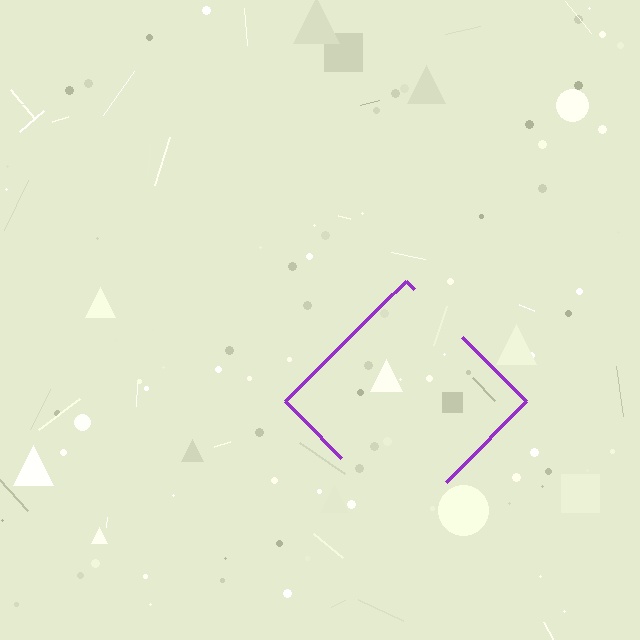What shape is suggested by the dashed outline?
The dashed outline suggests a diamond.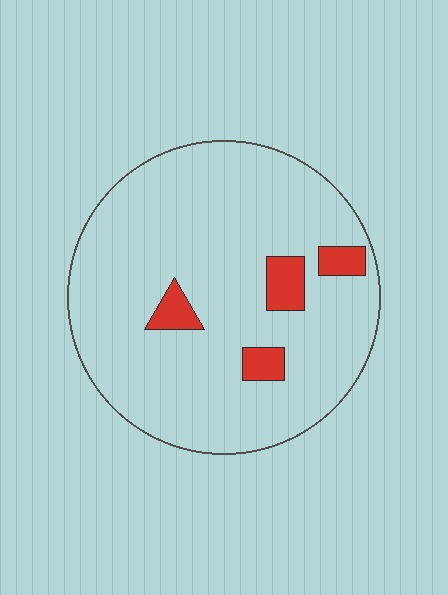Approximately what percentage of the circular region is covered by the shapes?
Approximately 10%.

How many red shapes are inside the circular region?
4.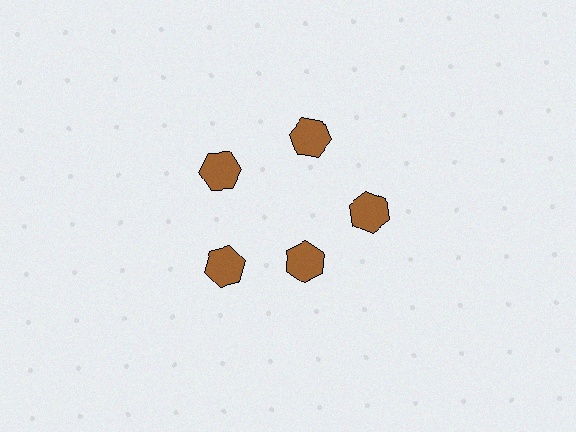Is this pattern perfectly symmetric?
No. The 5 brown hexagons are arranged in a ring, but one element near the 5 o'clock position is pulled inward toward the center, breaking the 5-fold rotational symmetry.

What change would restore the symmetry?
The symmetry would be restored by moving it outward, back onto the ring so that all 5 hexagons sit at equal angles and equal distance from the center.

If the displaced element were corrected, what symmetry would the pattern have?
It would have 5-fold rotational symmetry — the pattern would map onto itself every 72 degrees.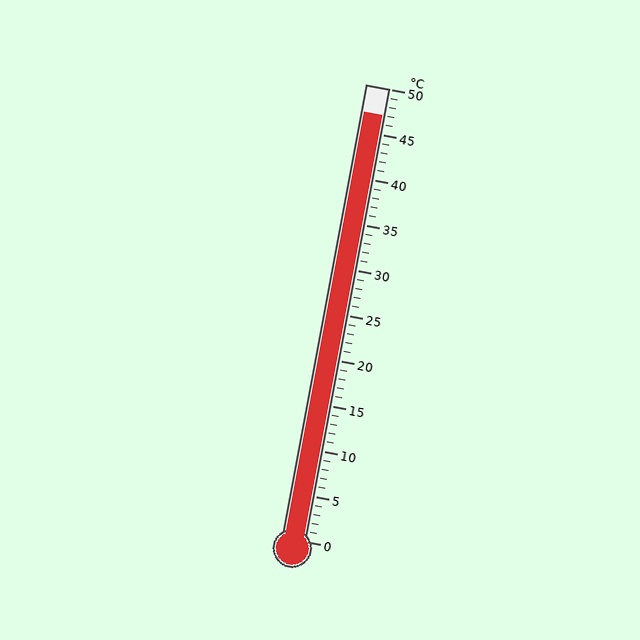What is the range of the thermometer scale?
The thermometer scale ranges from 0°C to 50°C.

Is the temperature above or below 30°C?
The temperature is above 30°C.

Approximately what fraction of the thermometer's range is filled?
The thermometer is filled to approximately 95% of its range.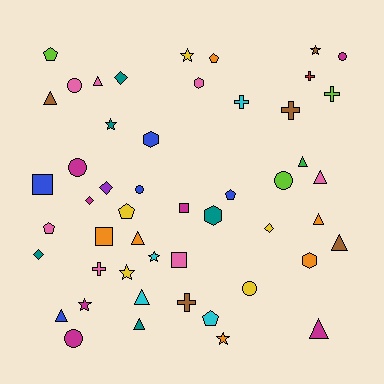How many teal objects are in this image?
There are 5 teal objects.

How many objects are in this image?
There are 50 objects.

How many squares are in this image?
There are 4 squares.